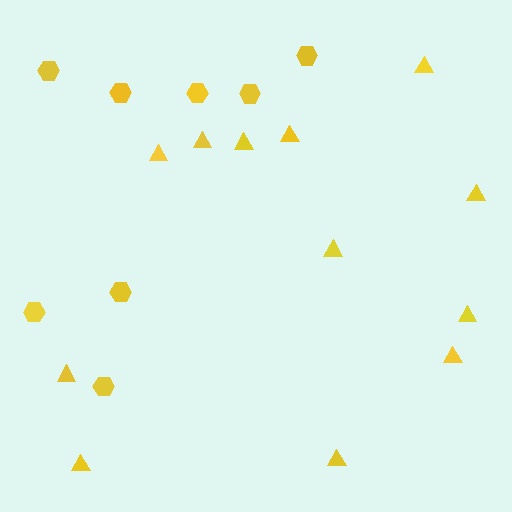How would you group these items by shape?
There are 2 groups: one group of hexagons (8) and one group of triangles (12).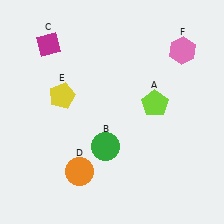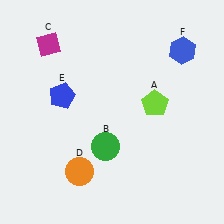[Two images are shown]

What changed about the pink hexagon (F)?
In Image 1, F is pink. In Image 2, it changed to blue.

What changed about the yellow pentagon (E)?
In Image 1, E is yellow. In Image 2, it changed to blue.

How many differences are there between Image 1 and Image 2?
There are 2 differences between the two images.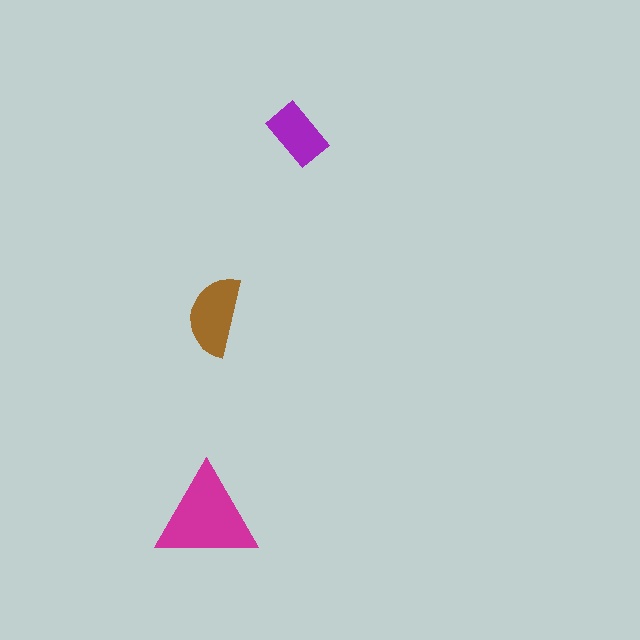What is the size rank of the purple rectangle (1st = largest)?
3rd.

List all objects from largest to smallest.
The magenta triangle, the brown semicircle, the purple rectangle.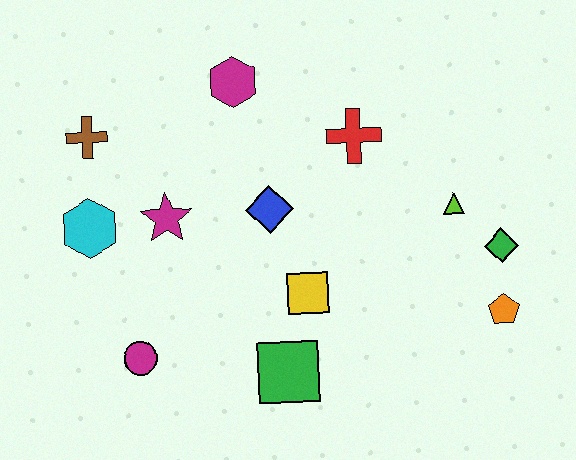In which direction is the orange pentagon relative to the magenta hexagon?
The orange pentagon is to the right of the magenta hexagon.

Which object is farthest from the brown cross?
The orange pentagon is farthest from the brown cross.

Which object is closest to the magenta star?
The cyan hexagon is closest to the magenta star.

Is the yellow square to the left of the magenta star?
No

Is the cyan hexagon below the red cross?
Yes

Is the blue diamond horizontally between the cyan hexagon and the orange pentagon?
Yes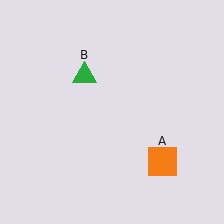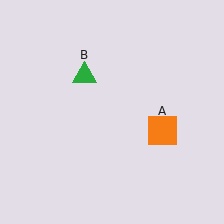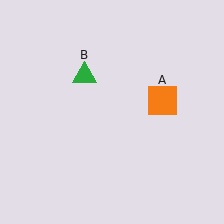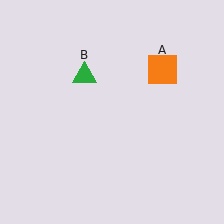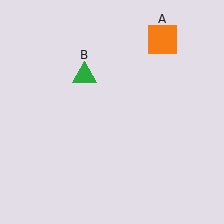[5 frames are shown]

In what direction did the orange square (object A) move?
The orange square (object A) moved up.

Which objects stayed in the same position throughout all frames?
Green triangle (object B) remained stationary.